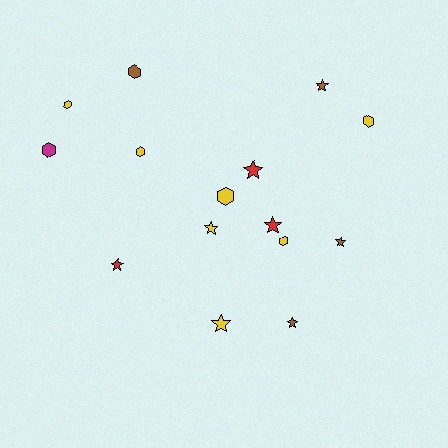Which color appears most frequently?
Yellow, with 7 objects.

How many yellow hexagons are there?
There are 5 yellow hexagons.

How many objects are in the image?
There are 15 objects.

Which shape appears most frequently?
Star, with 8 objects.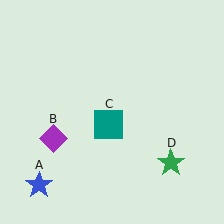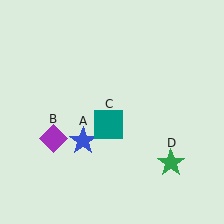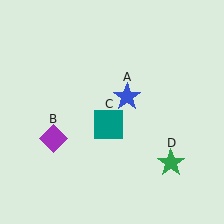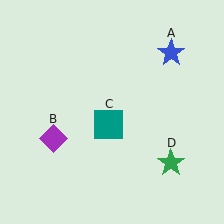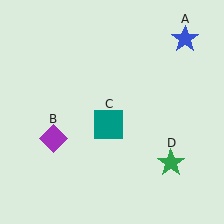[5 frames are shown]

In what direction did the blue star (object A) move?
The blue star (object A) moved up and to the right.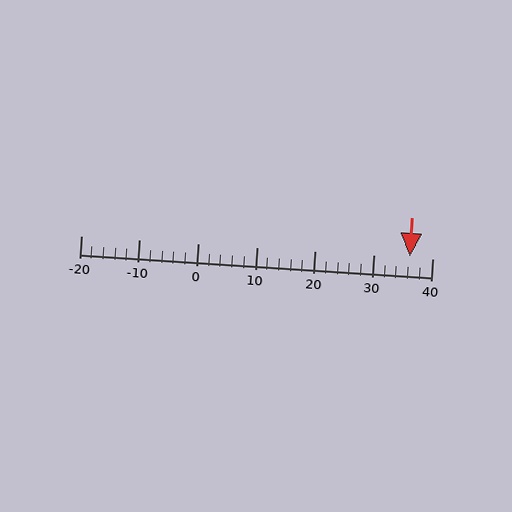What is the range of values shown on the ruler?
The ruler shows values from -20 to 40.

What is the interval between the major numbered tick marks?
The major tick marks are spaced 10 units apart.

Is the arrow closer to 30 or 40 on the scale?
The arrow is closer to 40.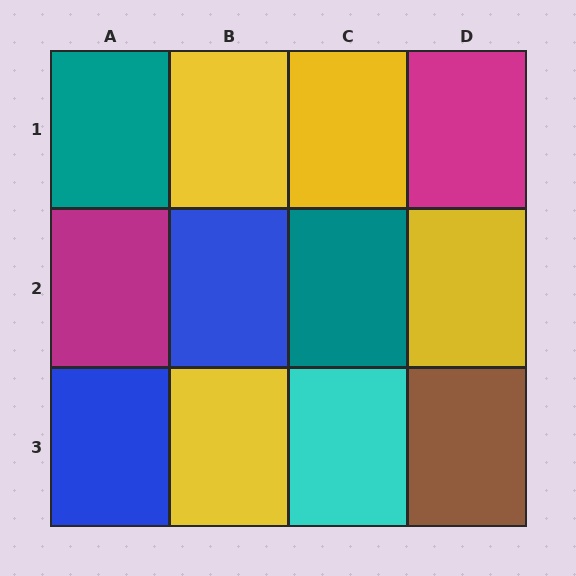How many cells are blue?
2 cells are blue.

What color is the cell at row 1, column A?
Teal.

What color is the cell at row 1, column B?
Yellow.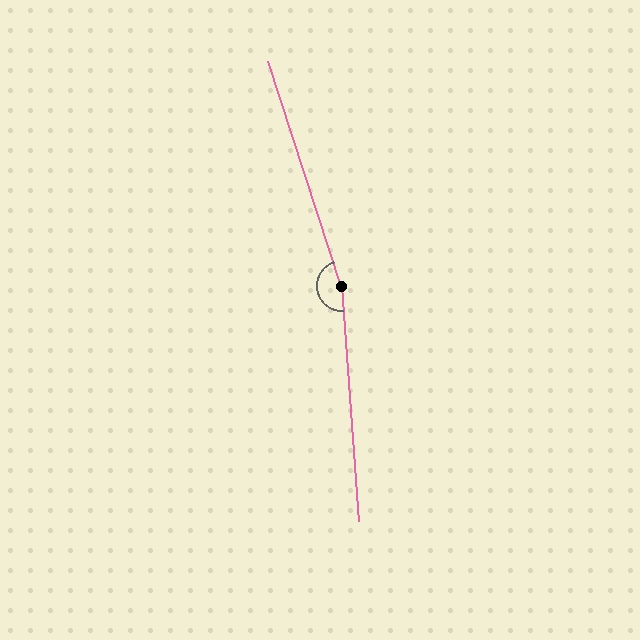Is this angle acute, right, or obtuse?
It is obtuse.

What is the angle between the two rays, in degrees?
Approximately 166 degrees.